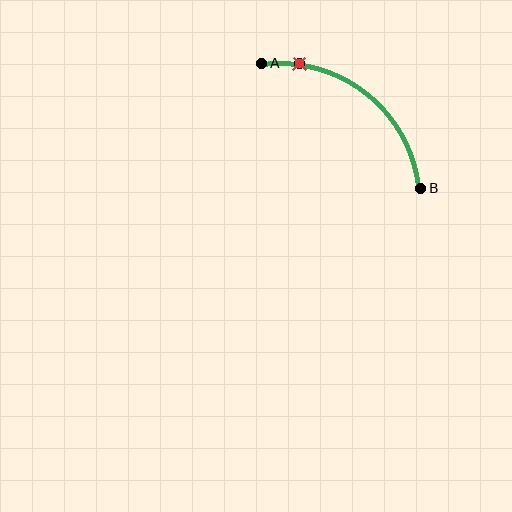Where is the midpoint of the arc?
The arc midpoint is the point on the curve farthest from the straight line joining A and B. It sits above and to the right of that line.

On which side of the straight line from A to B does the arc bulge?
The arc bulges above and to the right of the straight line connecting A and B.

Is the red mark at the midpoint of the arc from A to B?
No. The red mark lies on the arc but is closer to endpoint A. The arc midpoint would be at the point on the curve equidistant along the arc from both A and B.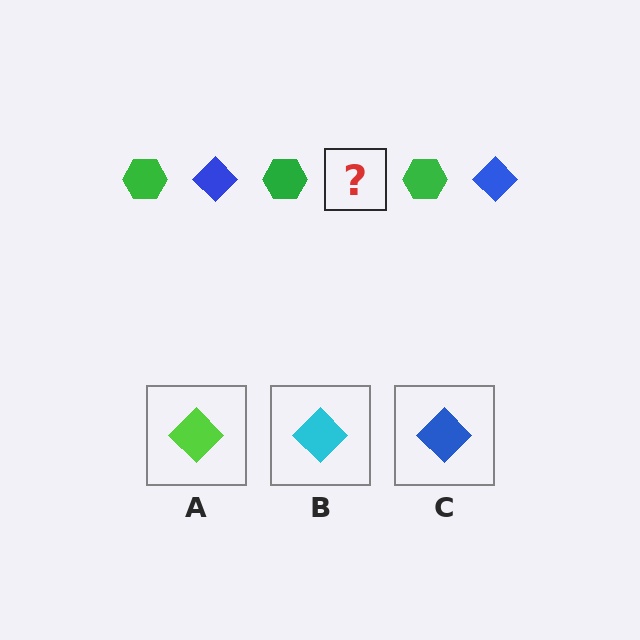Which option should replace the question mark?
Option C.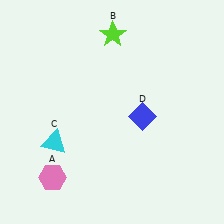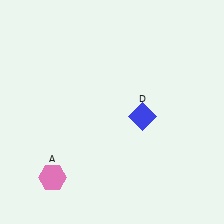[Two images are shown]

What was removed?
The lime star (B), the cyan triangle (C) were removed in Image 2.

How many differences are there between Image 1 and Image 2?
There are 2 differences between the two images.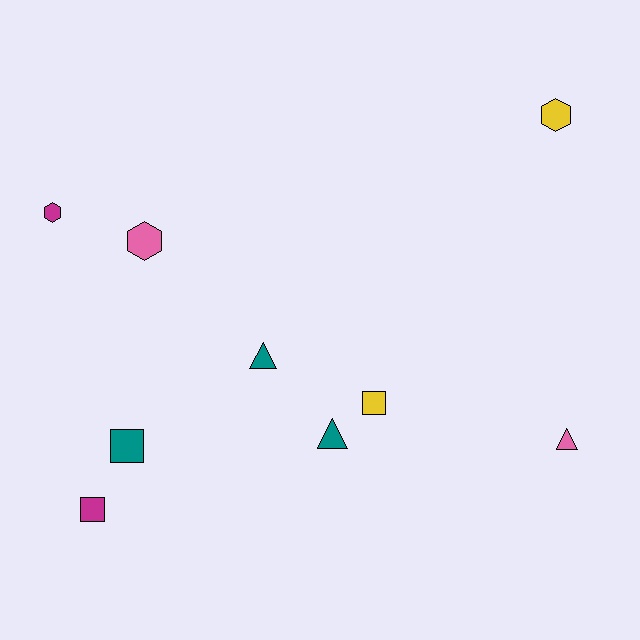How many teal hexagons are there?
There are no teal hexagons.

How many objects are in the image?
There are 9 objects.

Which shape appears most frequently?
Square, with 3 objects.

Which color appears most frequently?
Teal, with 3 objects.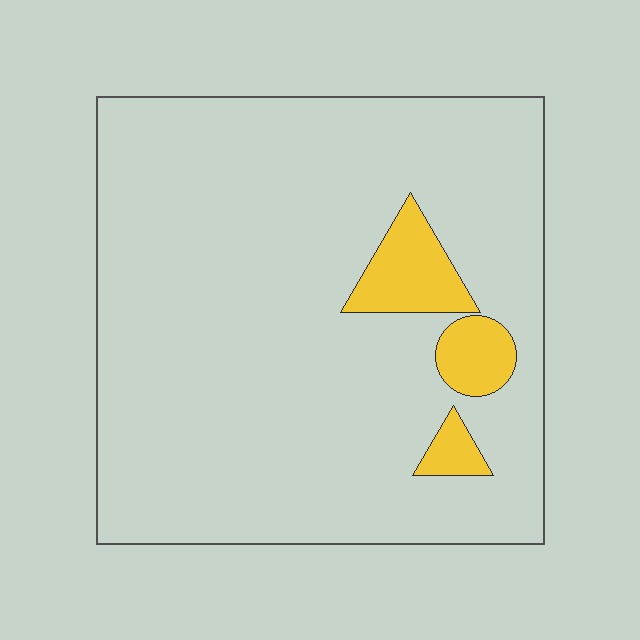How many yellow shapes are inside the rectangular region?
3.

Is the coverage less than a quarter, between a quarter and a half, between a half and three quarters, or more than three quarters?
Less than a quarter.